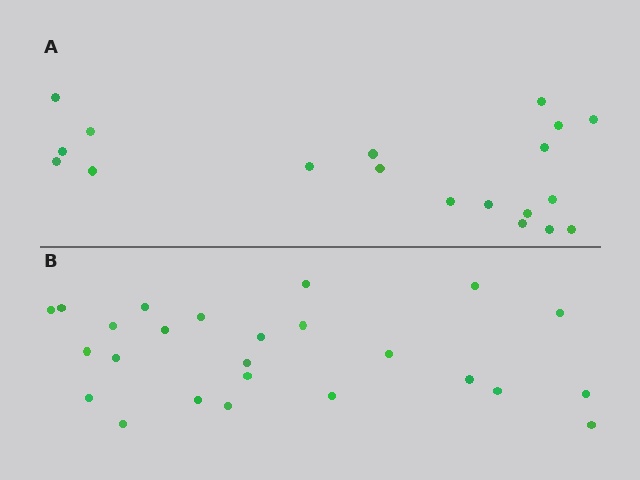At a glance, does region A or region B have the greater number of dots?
Region B (the bottom region) has more dots.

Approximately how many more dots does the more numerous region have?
Region B has about 6 more dots than region A.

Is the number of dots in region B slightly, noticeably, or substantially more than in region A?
Region B has noticeably more, but not dramatically so. The ratio is roughly 1.3 to 1.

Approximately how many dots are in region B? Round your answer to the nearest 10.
About 20 dots. (The exact count is 25, which rounds to 20.)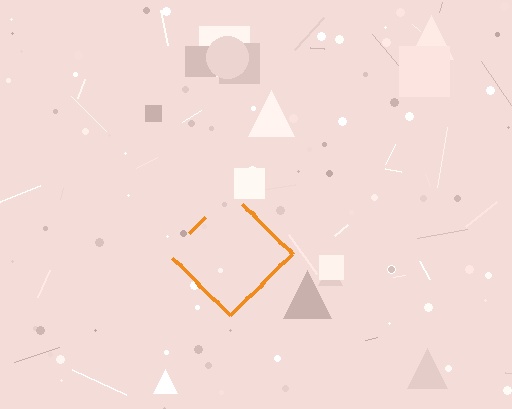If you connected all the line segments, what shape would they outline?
They would outline a diamond.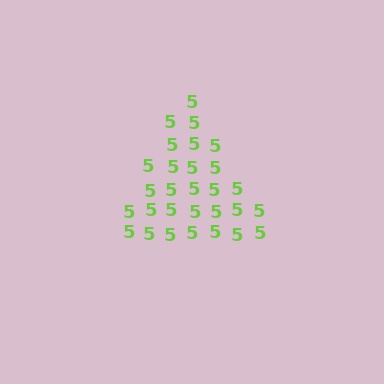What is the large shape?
The large shape is a triangle.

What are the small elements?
The small elements are digit 5's.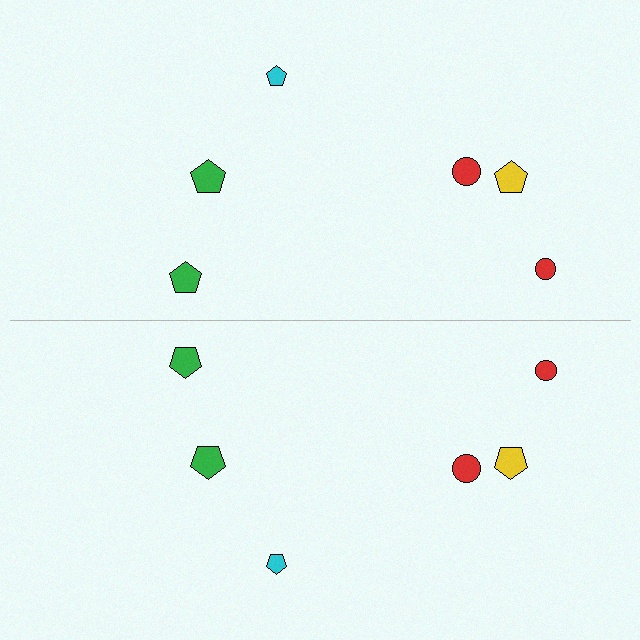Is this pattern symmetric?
Yes, this pattern has bilateral (reflection) symmetry.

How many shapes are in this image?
There are 12 shapes in this image.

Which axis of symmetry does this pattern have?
The pattern has a horizontal axis of symmetry running through the center of the image.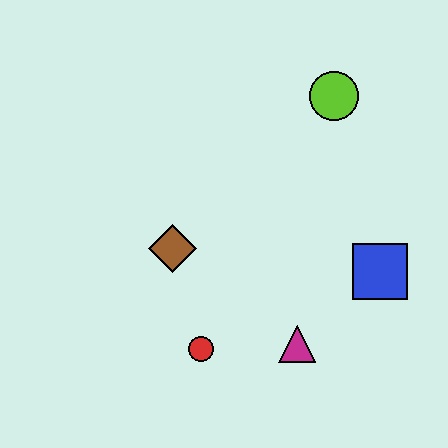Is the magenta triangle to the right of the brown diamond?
Yes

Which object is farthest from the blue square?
The brown diamond is farthest from the blue square.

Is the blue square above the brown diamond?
No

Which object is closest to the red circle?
The magenta triangle is closest to the red circle.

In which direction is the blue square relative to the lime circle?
The blue square is below the lime circle.